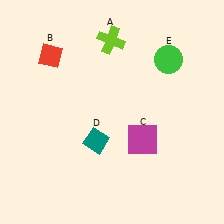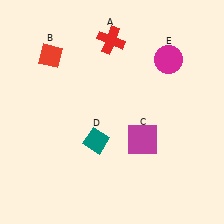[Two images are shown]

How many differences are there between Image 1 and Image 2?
There are 2 differences between the two images.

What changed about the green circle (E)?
In Image 1, E is green. In Image 2, it changed to magenta.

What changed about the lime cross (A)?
In Image 1, A is lime. In Image 2, it changed to red.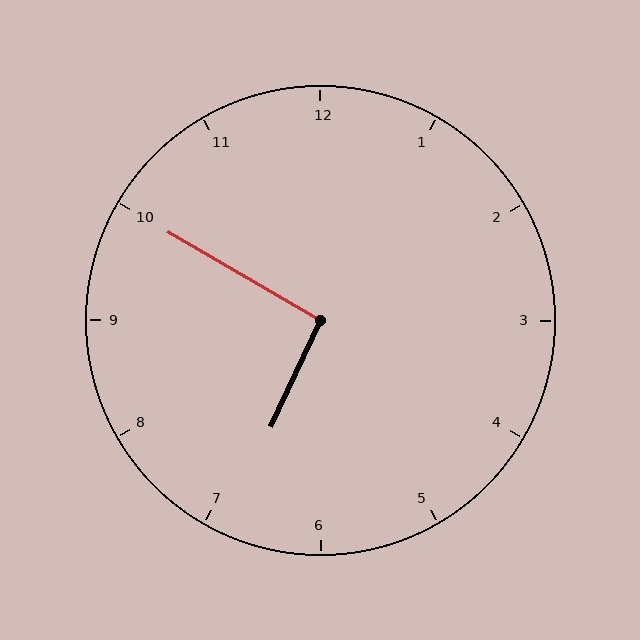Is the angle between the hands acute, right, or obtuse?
It is right.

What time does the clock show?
6:50.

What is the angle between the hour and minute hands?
Approximately 95 degrees.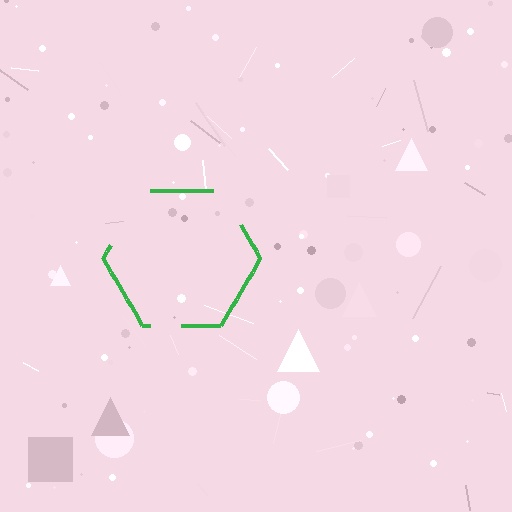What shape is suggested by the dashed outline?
The dashed outline suggests a hexagon.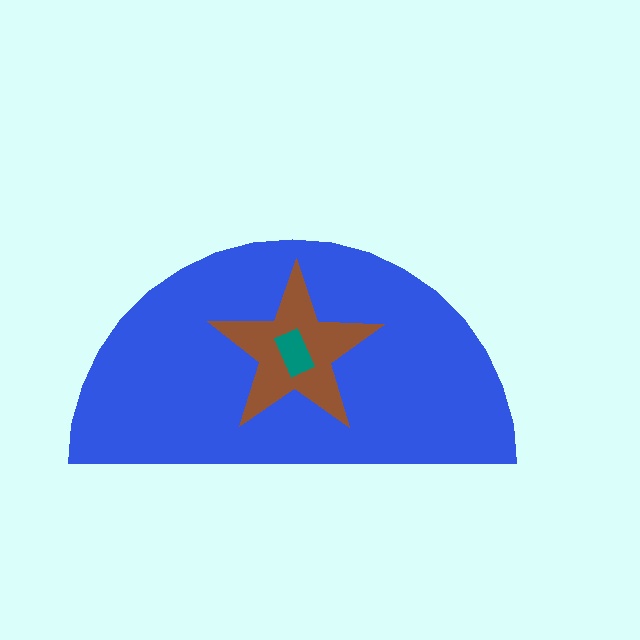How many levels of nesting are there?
3.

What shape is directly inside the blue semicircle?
The brown star.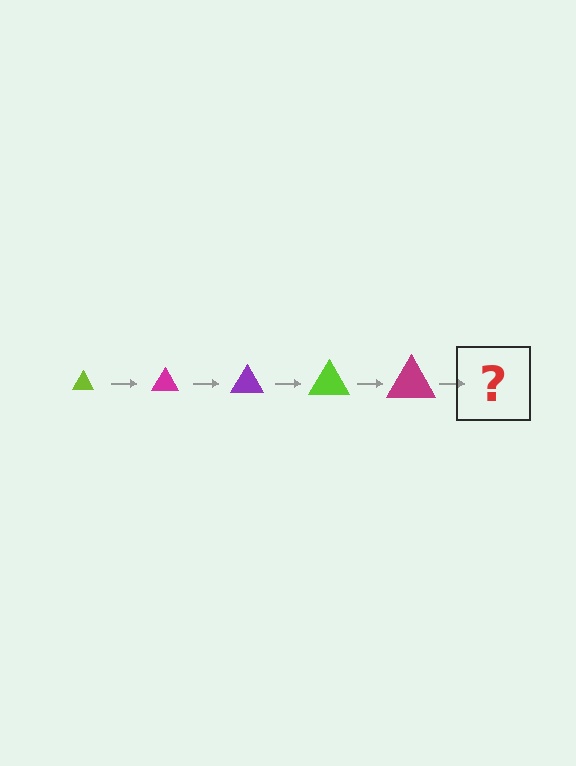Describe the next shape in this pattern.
It should be a purple triangle, larger than the previous one.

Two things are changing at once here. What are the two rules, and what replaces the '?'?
The two rules are that the triangle grows larger each step and the color cycles through lime, magenta, and purple. The '?' should be a purple triangle, larger than the previous one.